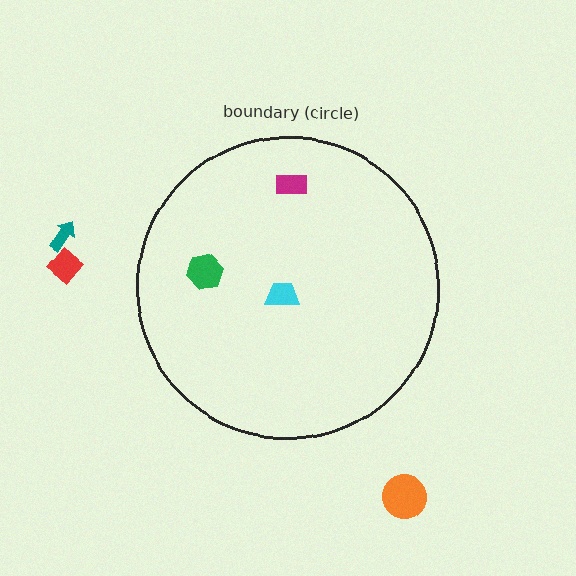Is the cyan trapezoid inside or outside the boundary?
Inside.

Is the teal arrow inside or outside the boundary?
Outside.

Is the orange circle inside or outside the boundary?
Outside.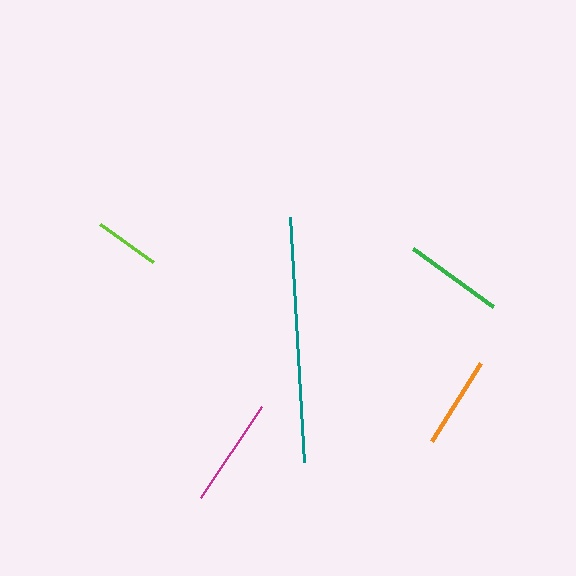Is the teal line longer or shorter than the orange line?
The teal line is longer than the orange line.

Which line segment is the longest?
The teal line is the longest at approximately 245 pixels.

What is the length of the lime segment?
The lime segment is approximately 65 pixels long.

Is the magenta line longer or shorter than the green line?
The magenta line is longer than the green line.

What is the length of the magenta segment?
The magenta segment is approximately 110 pixels long.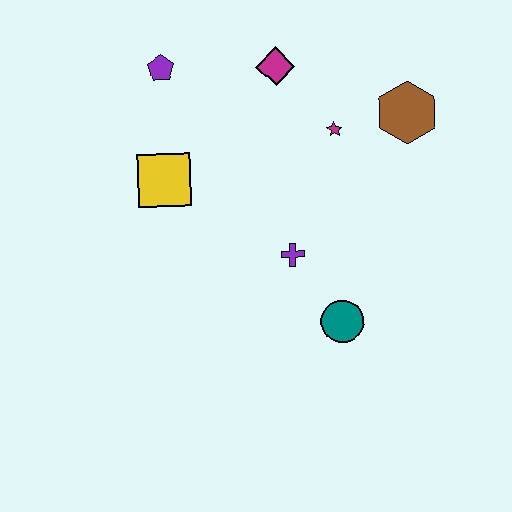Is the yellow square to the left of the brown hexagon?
Yes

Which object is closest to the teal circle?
The purple cross is closest to the teal circle.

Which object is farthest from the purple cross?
The purple pentagon is farthest from the purple cross.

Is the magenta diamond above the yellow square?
Yes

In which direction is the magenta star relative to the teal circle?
The magenta star is above the teal circle.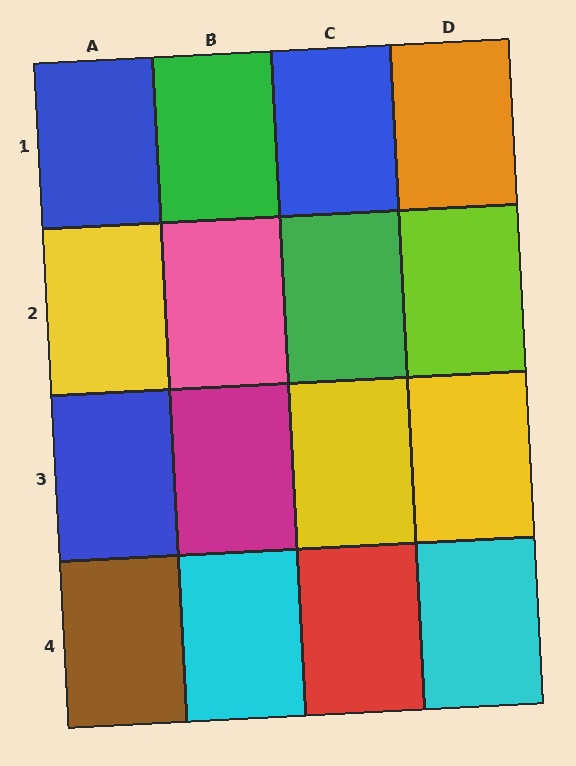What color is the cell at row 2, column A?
Yellow.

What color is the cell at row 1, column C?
Blue.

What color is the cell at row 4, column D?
Cyan.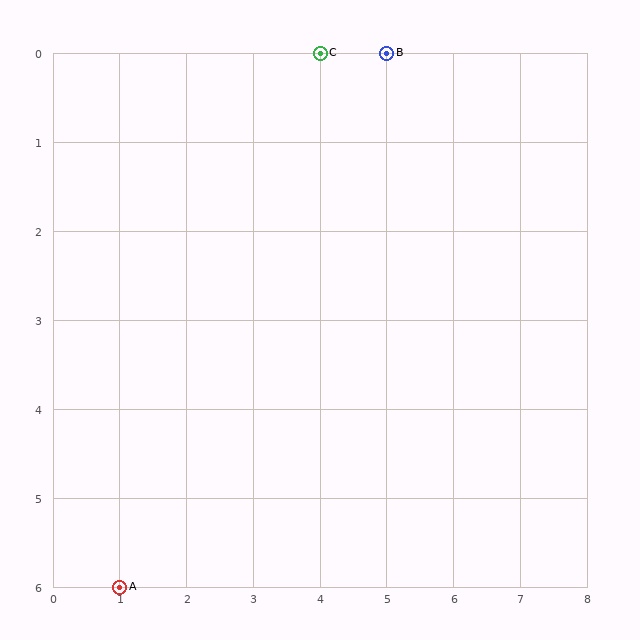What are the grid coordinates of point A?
Point A is at grid coordinates (1, 6).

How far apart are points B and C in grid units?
Points B and C are 1 column apart.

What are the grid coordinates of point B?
Point B is at grid coordinates (5, 0).